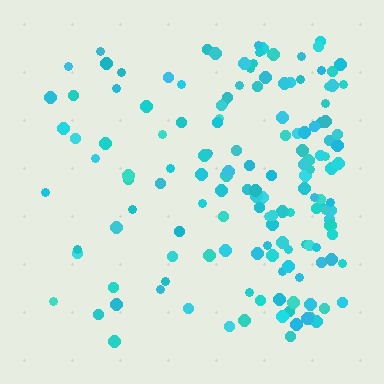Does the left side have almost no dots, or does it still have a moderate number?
Still a moderate number, just noticeably fewer than the right.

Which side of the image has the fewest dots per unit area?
The left.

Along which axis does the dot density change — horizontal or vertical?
Horizontal.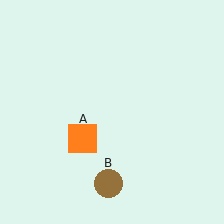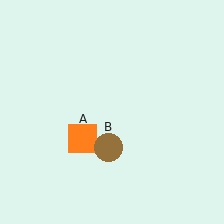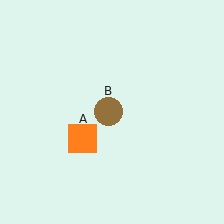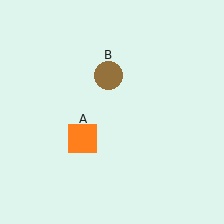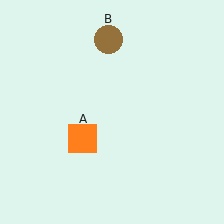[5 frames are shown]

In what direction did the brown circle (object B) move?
The brown circle (object B) moved up.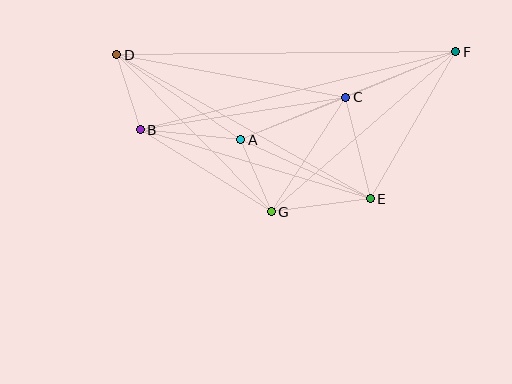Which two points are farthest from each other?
Points D and F are farthest from each other.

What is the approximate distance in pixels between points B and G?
The distance between B and G is approximately 154 pixels.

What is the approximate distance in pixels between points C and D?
The distance between C and D is approximately 233 pixels.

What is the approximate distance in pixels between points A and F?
The distance between A and F is approximately 232 pixels.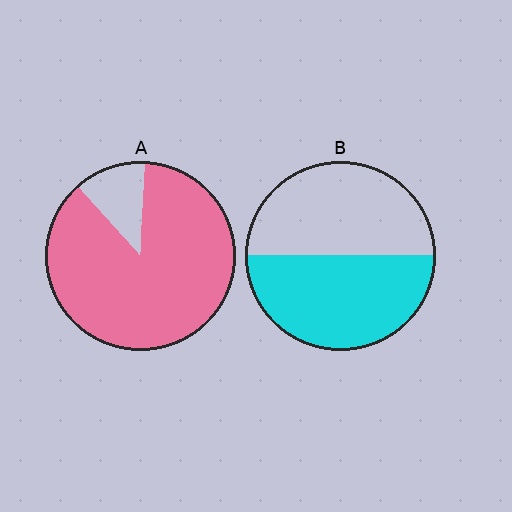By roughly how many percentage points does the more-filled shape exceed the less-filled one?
By roughly 35 percentage points (A over B).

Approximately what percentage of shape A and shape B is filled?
A is approximately 90% and B is approximately 50%.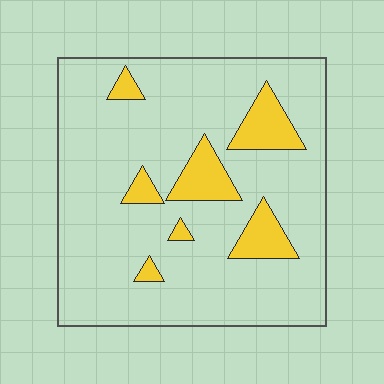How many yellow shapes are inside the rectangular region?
7.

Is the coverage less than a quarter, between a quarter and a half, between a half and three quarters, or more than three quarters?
Less than a quarter.